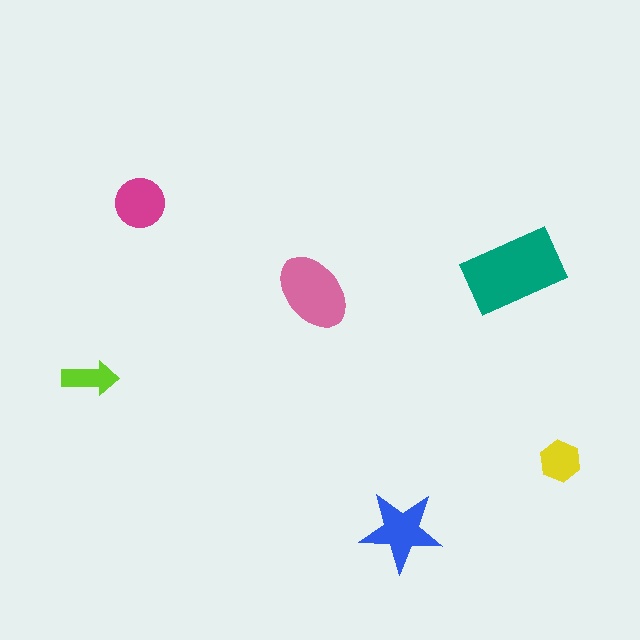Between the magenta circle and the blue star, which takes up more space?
The blue star.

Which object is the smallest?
The lime arrow.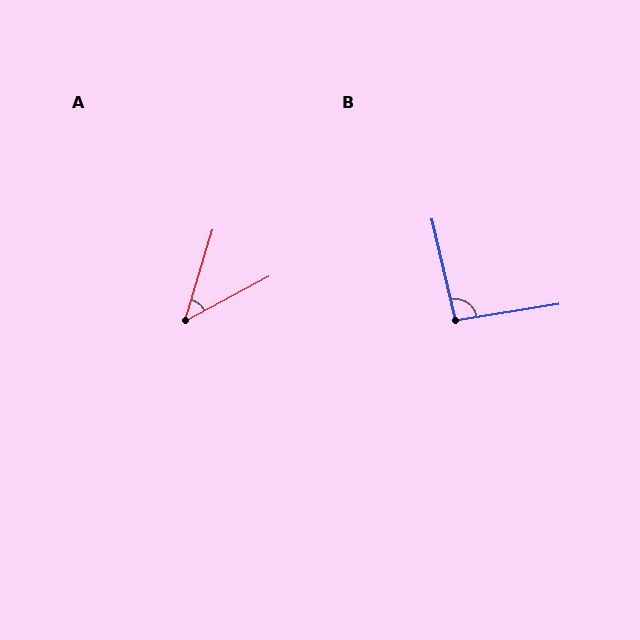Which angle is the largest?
B, at approximately 94 degrees.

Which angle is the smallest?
A, at approximately 45 degrees.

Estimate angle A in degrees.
Approximately 45 degrees.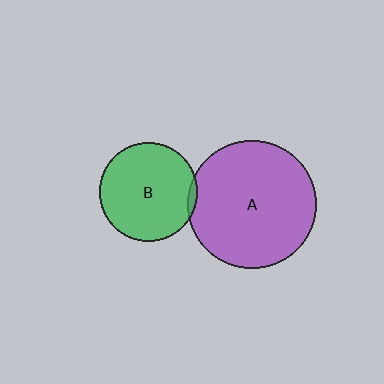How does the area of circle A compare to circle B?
Approximately 1.7 times.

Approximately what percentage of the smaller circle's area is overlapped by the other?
Approximately 5%.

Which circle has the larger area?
Circle A (purple).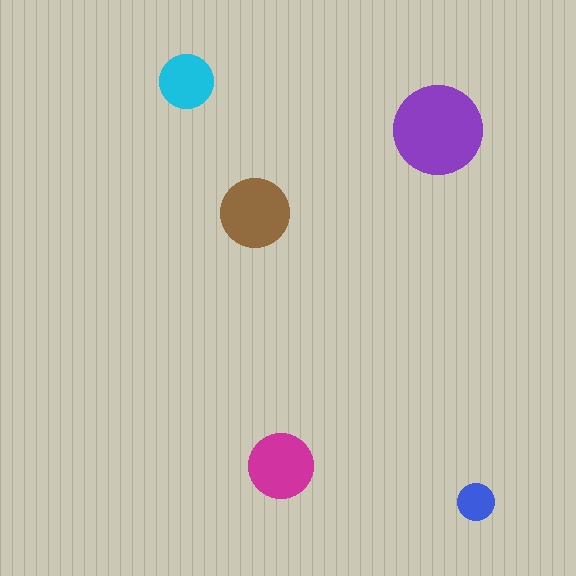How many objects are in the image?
There are 5 objects in the image.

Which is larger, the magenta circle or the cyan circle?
The magenta one.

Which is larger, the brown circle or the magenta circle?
The brown one.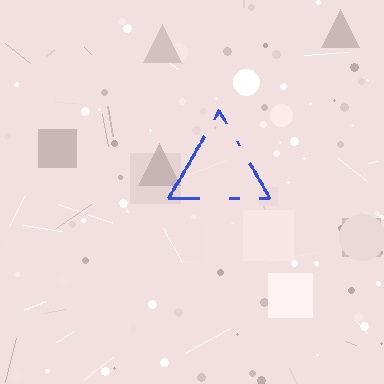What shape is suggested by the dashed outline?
The dashed outline suggests a triangle.